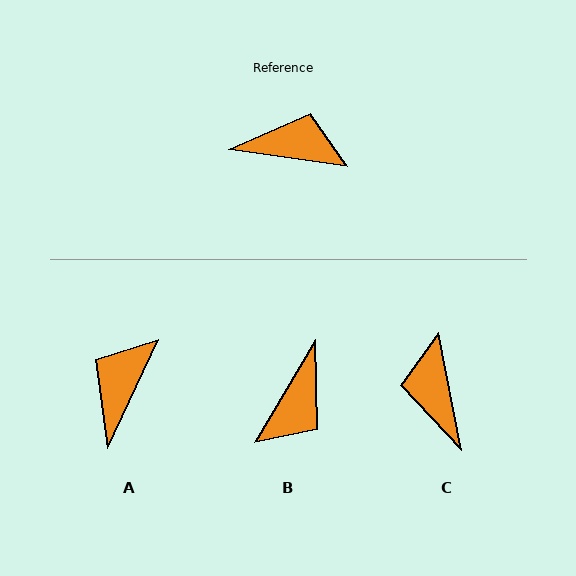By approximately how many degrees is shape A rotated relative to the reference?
Approximately 73 degrees counter-clockwise.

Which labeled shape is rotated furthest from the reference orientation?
B, about 113 degrees away.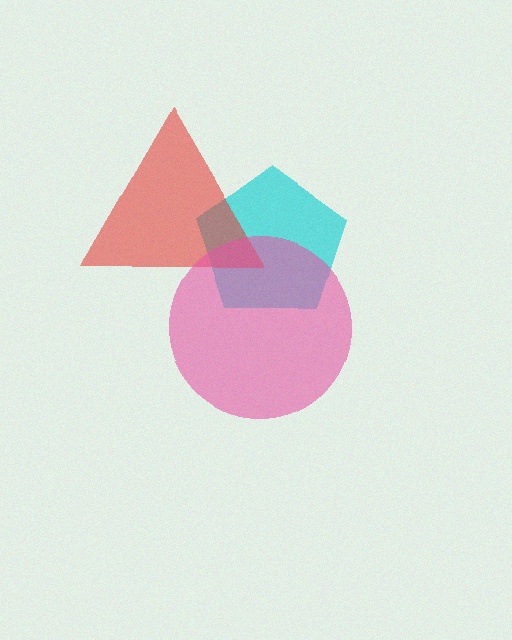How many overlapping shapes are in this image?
There are 3 overlapping shapes in the image.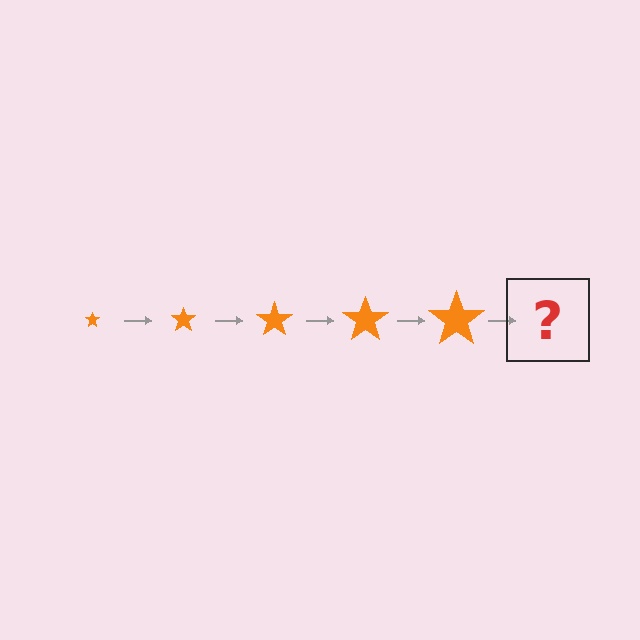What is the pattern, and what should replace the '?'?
The pattern is that the star gets progressively larger each step. The '?' should be an orange star, larger than the previous one.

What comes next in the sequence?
The next element should be an orange star, larger than the previous one.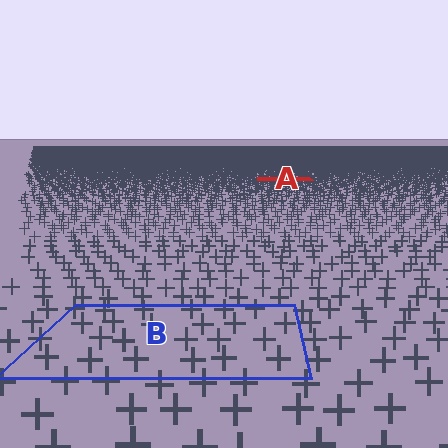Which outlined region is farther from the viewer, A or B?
Region A is farther from the viewer — the texture elements inside it appear smaller and more densely packed.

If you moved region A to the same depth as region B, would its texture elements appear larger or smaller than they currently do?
They would appear larger. At a closer depth, the same texture elements are projected at a bigger on-screen size.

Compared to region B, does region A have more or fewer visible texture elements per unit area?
Region A has more texture elements per unit area — they are packed more densely because it is farther away.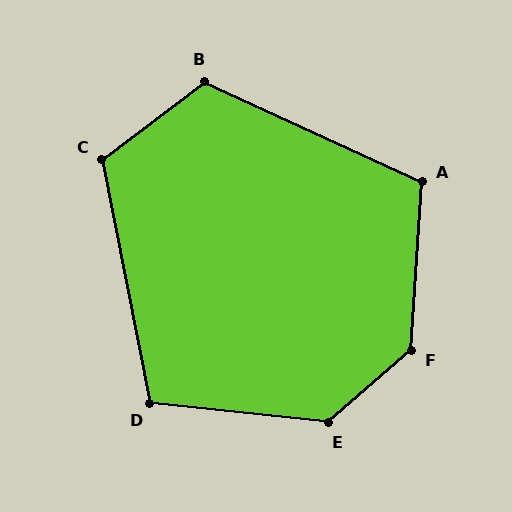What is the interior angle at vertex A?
Approximately 111 degrees (obtuse).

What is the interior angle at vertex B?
Approximately 118 degrees (obtuse).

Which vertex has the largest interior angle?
F, at approximately 135 degrees.